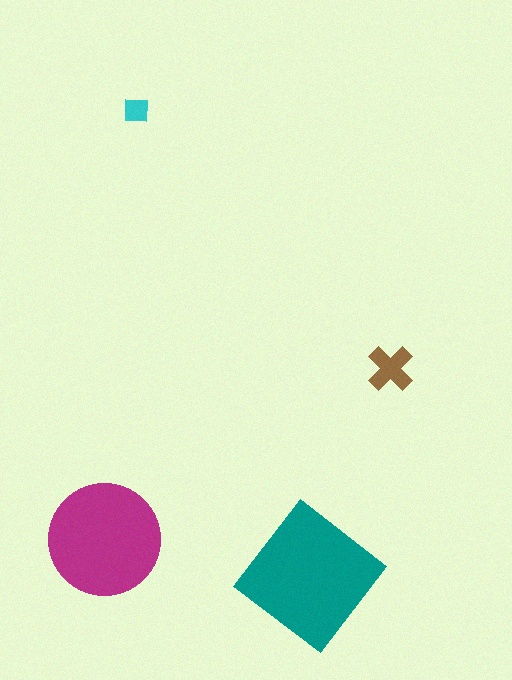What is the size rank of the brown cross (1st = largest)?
3rd.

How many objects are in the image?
There are 4 objects in the image.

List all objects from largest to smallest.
The teal diamond, the magenta circle, the brown cross, the cyan square.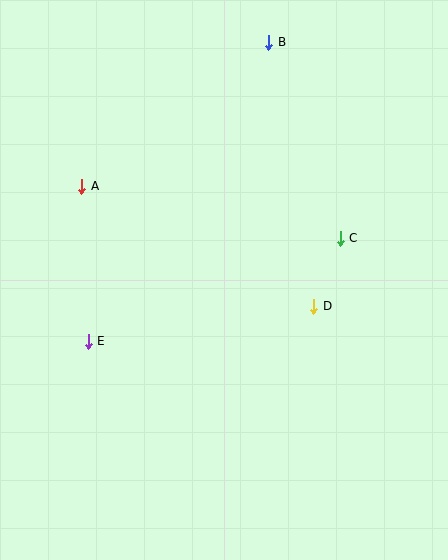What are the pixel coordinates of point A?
Point A is at (82, 186).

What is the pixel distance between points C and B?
The distance between C and B is 209 pixels.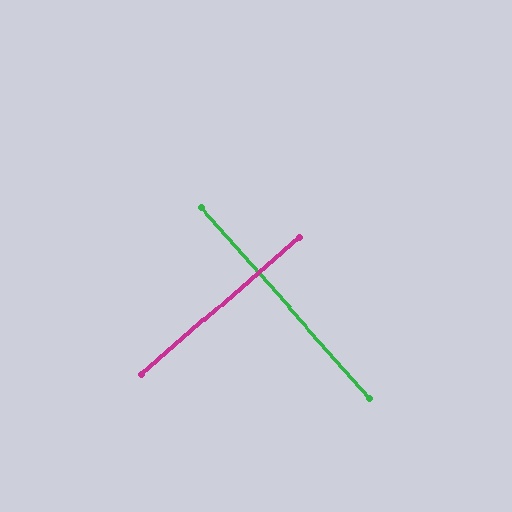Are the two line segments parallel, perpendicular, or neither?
Perpendicular — they meet at approximately 89°.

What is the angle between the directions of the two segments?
Approximately 89 degrees.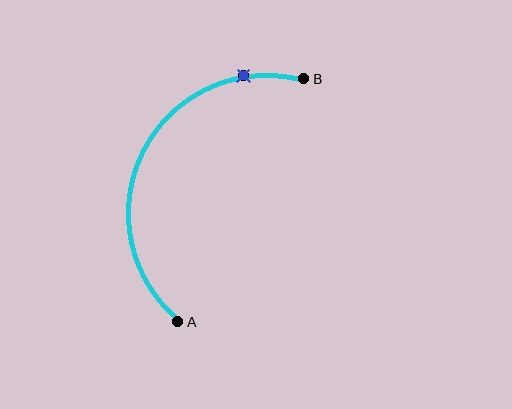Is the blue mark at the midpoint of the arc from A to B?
No. The blue mark lies on the arc but is closer to endpoint B. The arc midpoint would be at the point on the curve equidistant along the arc from both A and B.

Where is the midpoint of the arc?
The arc midpoint is the point on the curve farthest from the straight line joining A and B. It sits to the left of that line.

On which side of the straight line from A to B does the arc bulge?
The arc bulges to the left of the straight line connecting A and B.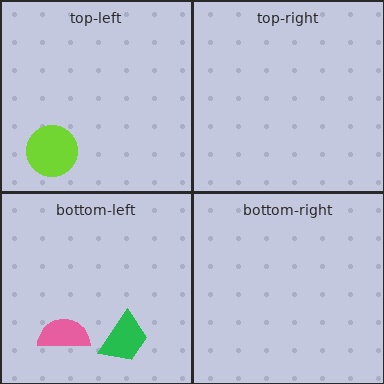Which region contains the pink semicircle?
The bottom-left region.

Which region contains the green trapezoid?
The bottom-left region.